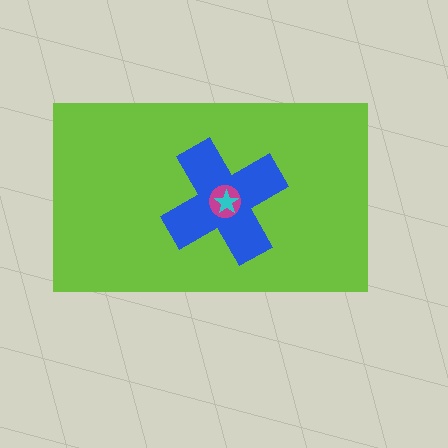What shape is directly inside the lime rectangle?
The blue cross.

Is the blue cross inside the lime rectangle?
Yes.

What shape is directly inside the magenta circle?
The cyan star.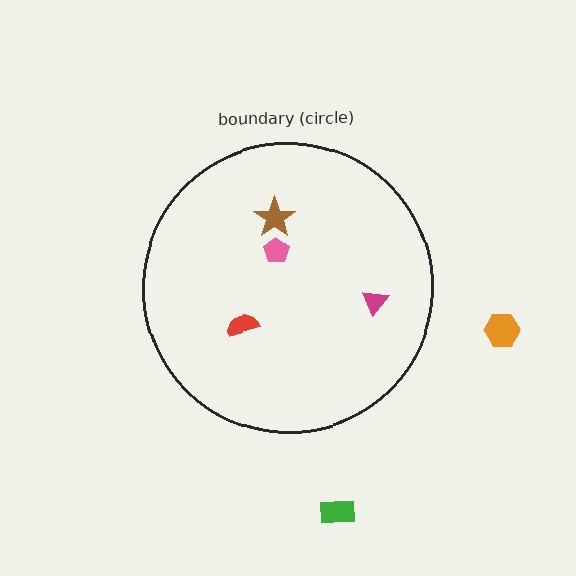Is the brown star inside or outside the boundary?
Inside.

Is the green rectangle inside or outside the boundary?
Outside.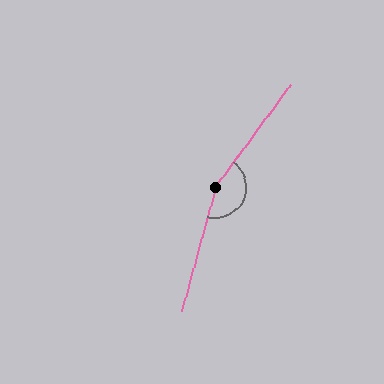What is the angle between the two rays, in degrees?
Approximately 159 degrees.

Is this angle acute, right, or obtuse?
It is obtuse.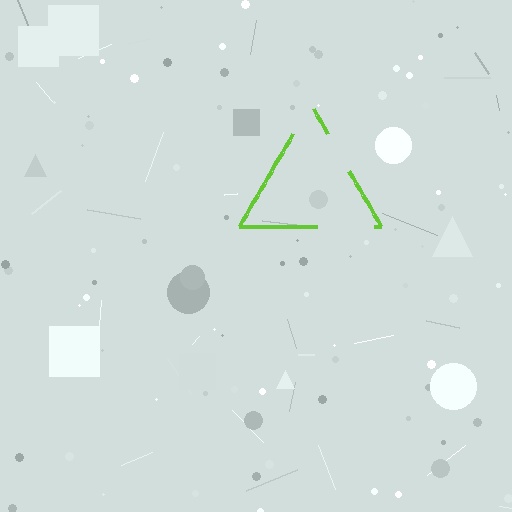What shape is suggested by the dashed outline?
The dashed outline suggests a triangle.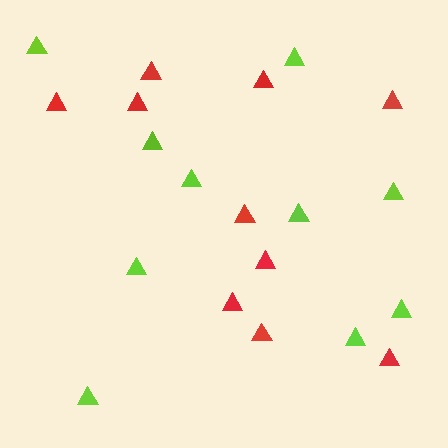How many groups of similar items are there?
There are 2 groups: one group of red triangles (10) and one group of lime triangles (10).